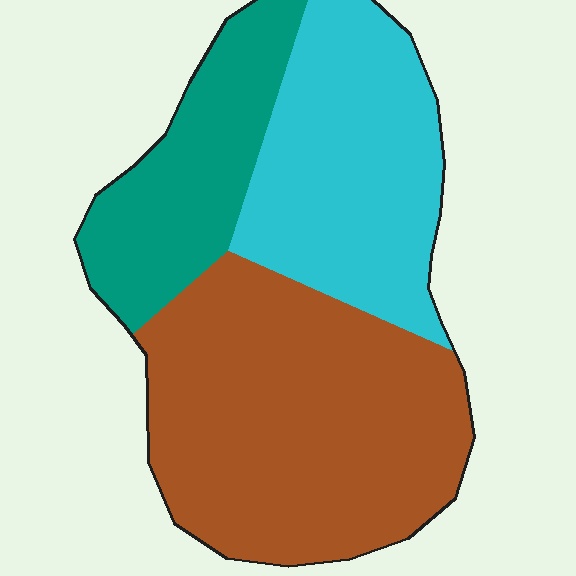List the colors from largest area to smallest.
From largest to smallest: brown, cyan, teal.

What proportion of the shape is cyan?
Cyan covers around 30% of the shape.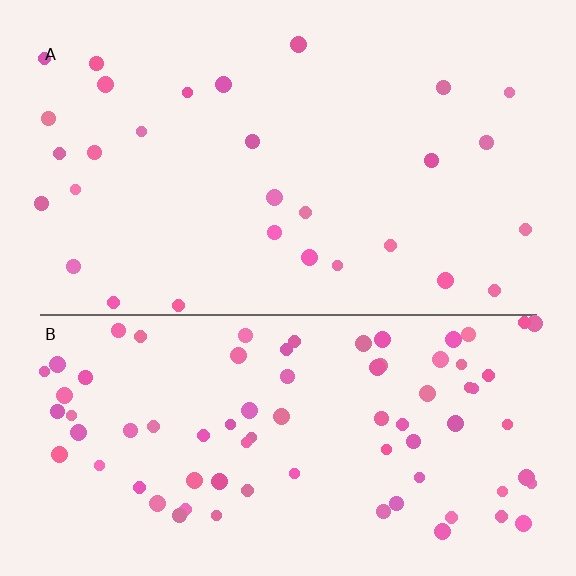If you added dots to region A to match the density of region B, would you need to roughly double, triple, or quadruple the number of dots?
Approximately triple.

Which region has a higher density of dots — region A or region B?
B (the bottom).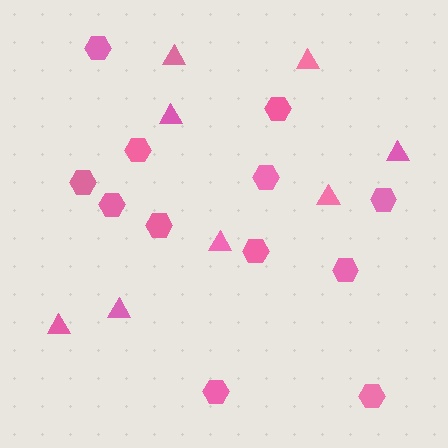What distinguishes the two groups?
There are 2 groups: one group of hexagons (12) and one group of triangles (8).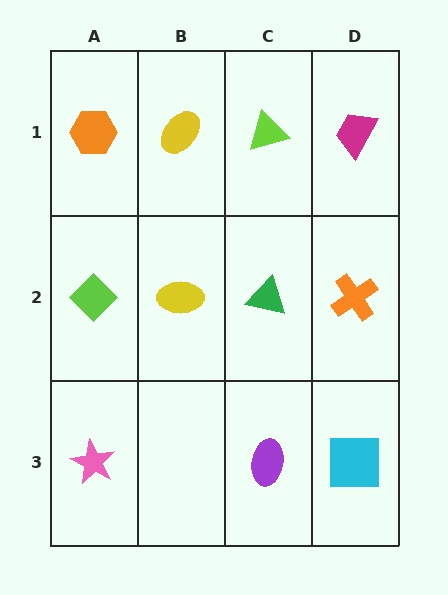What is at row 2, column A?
A lime diamond.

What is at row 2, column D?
An orange cross.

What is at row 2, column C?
A green triangle.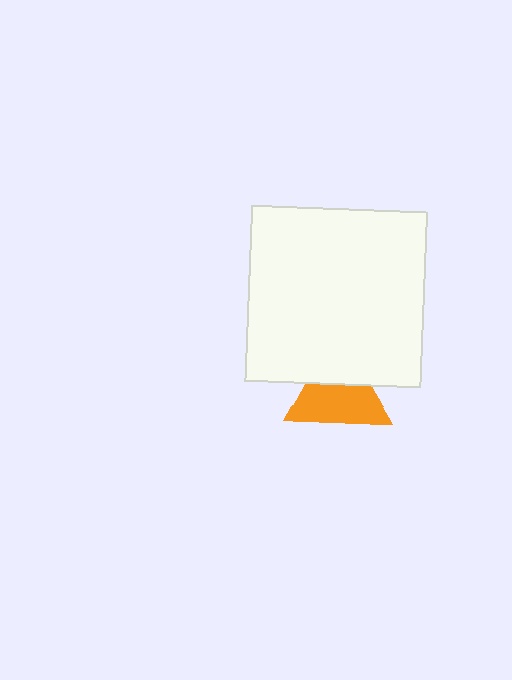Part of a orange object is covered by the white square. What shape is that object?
It is a triangle.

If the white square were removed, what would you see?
You would see the complete orange triangle.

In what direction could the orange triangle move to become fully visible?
The orange triangle could move down. That would shift it out from behind the white square entirely.